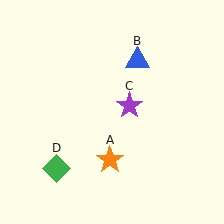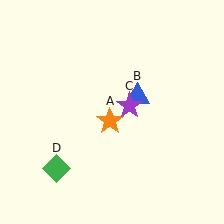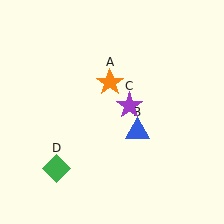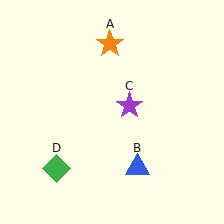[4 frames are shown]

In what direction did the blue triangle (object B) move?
The blue triangle (object B) moved down.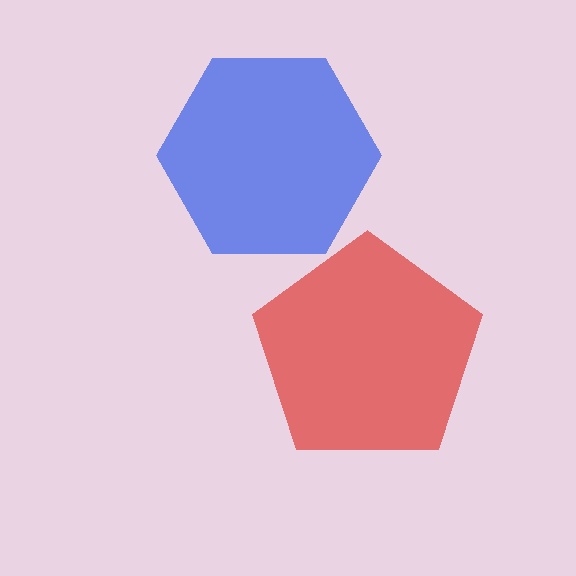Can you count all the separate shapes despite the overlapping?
Yes, there are 2 separate shapes.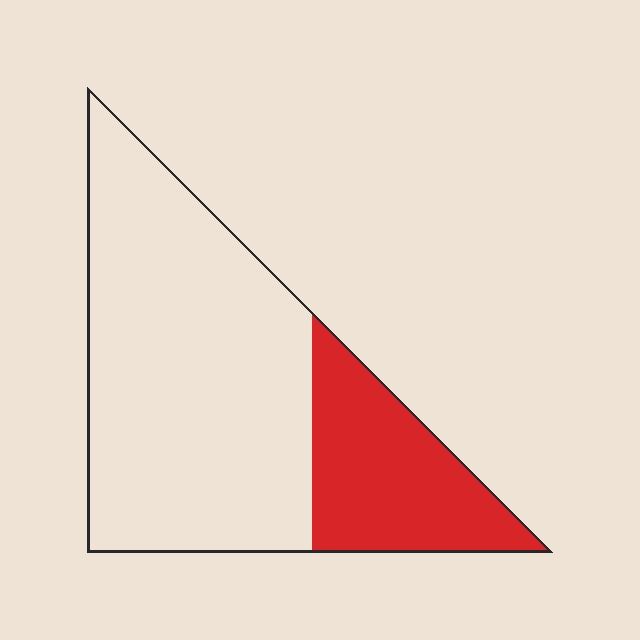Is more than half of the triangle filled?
No.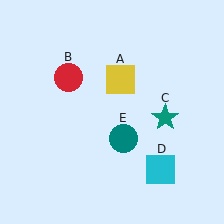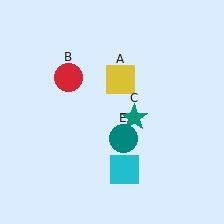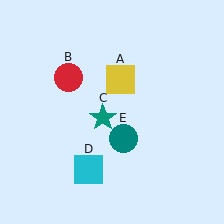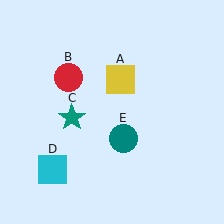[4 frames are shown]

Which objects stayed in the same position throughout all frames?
Yellow square (object A) and red circle (object B) and teal circle (object E) remained stationary.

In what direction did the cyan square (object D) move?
The cyan square (object D) moved left.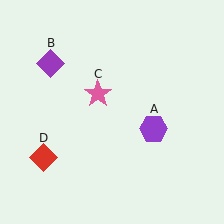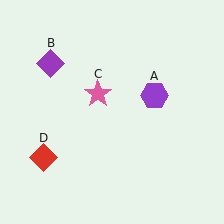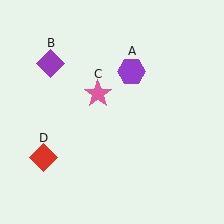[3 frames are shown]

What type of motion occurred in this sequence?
The purple hexagon (object A) rotated counterclockwise around the center of the scene.